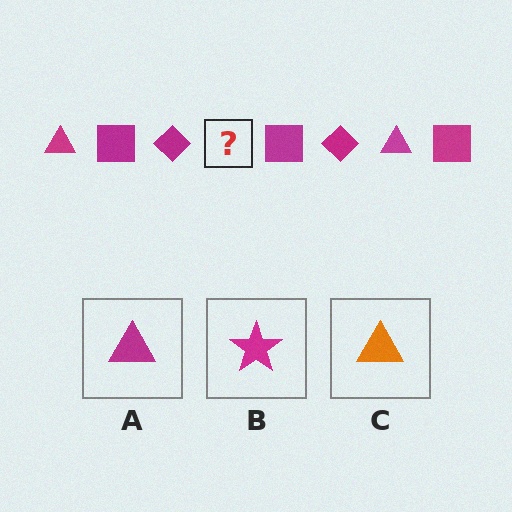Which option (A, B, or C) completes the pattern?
A.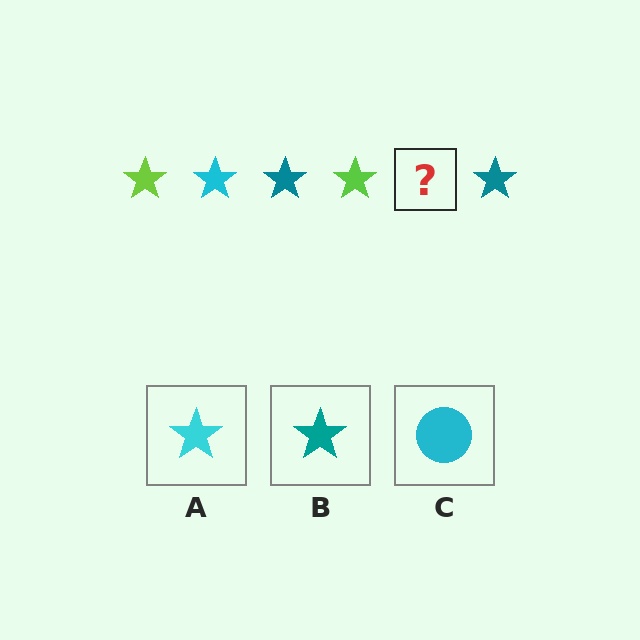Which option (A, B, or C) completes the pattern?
A.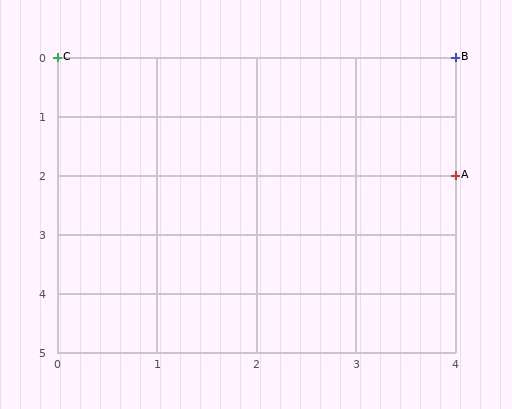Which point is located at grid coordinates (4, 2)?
Point A is at (4, 2).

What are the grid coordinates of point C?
Point C is at grid coordinates (0, 0).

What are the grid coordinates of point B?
Point B is at grid coordinates (4, 0).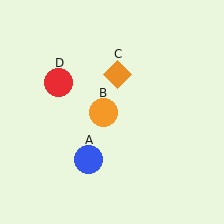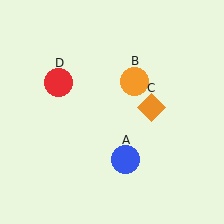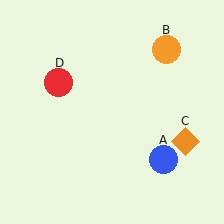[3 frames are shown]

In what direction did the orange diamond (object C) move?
The orange diamond (object C) moved down and to the right.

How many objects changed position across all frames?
3 objects changed position: blue circle (object A), orange circle (object B), orange diamond (object C).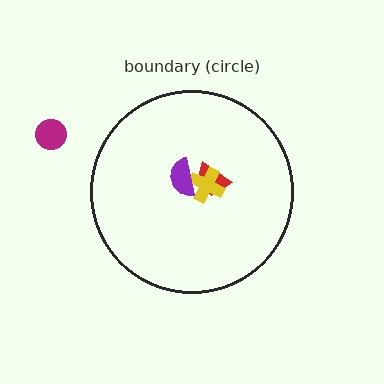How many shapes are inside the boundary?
3 inside, 1 outside.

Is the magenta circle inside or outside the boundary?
Outside.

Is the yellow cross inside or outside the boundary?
Inside.